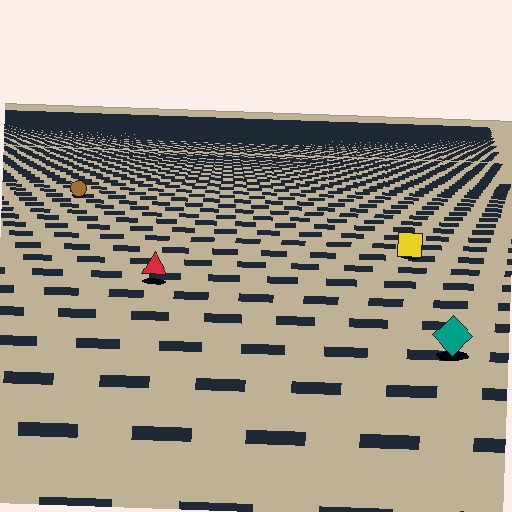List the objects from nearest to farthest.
From nearest to farthest: the teal diamond, the red triangle, the yellow square, the brown circle.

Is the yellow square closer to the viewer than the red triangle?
No. The red triangle is closer — you can tell from the texture gradient: the ground texture is coarser near it.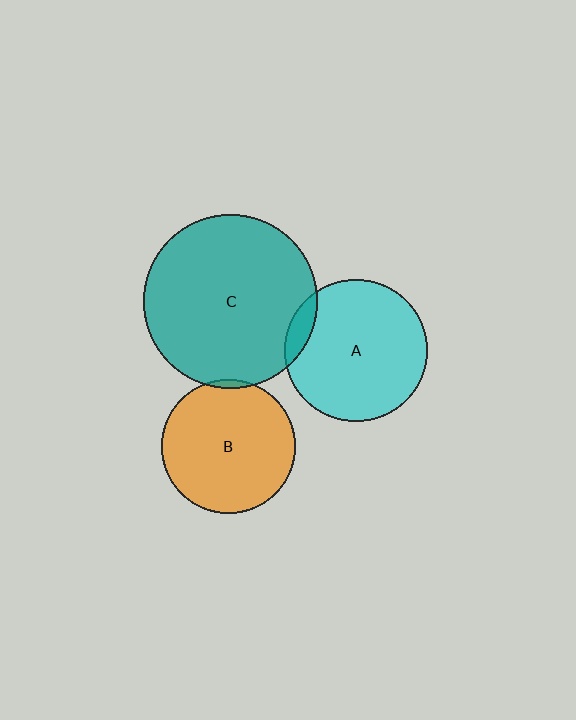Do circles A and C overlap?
Yes.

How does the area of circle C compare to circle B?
Approximately 1.7 times.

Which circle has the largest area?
Circle C (teal).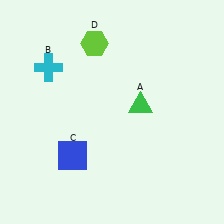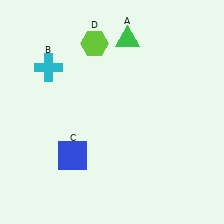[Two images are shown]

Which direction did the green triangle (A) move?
The green triangle (A) moved up.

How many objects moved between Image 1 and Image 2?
1 object moved between the two images.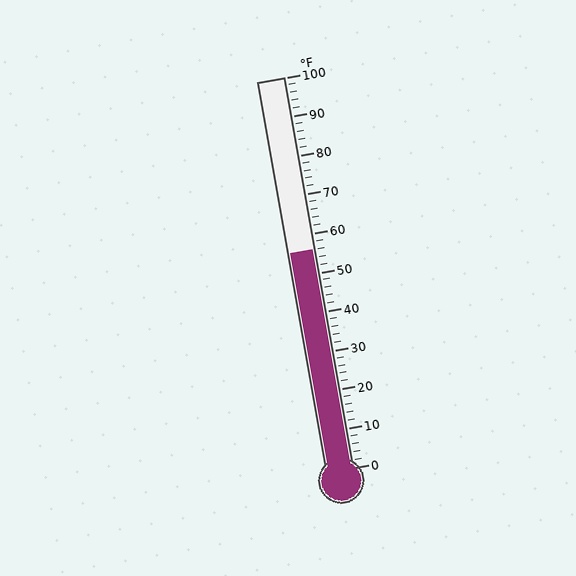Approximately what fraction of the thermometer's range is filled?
The thermometer is filled to approximately 55% of its range.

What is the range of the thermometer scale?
The thermometer scale ranges from 0°F to 100°F.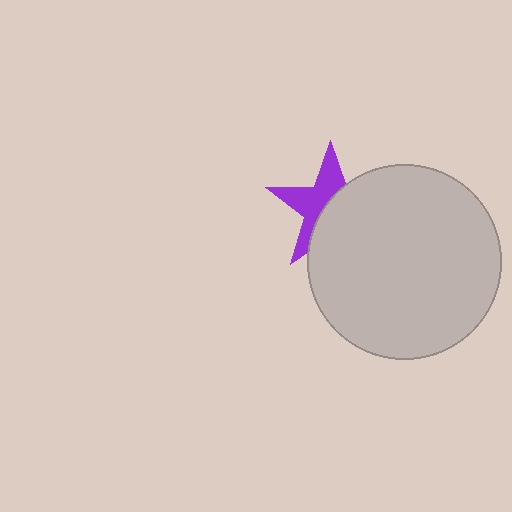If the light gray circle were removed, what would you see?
You would see the complete purple star.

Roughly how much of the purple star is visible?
About half of it is visible (roughly 47%).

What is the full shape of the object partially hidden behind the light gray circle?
The partially hidden object is a purple star.